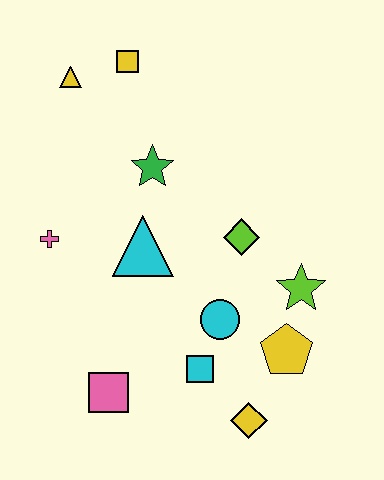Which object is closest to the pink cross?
The cyan triangle is closest to the pink cross.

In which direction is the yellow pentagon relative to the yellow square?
The yellow pentagon is below the yellow square.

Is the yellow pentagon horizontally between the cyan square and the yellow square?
No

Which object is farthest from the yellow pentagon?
The yellow triangle is farthest from the yellow pentagon.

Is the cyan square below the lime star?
Yes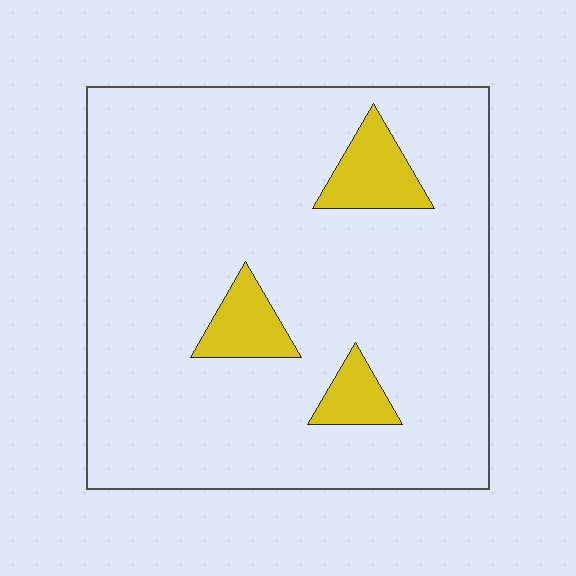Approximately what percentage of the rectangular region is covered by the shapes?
Approximately 10%.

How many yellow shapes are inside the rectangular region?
3.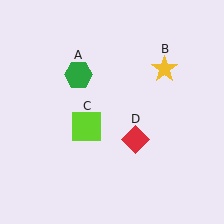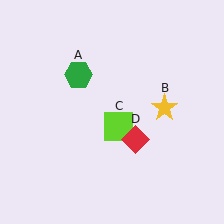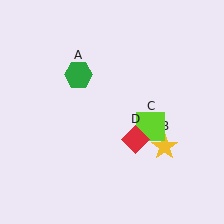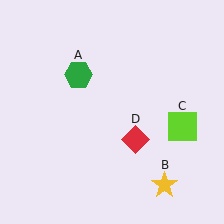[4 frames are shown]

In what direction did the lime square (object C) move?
The lime square (object C) moved right.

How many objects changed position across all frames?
2 objects changed position: yellow star (object B), lime square (object C).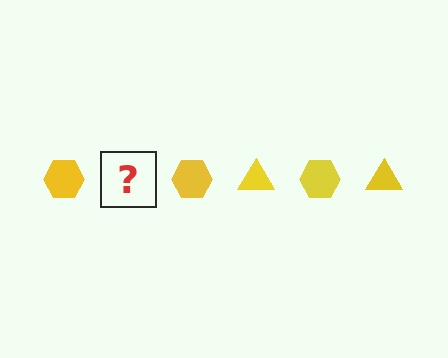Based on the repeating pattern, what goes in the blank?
The blank should be a yellow triangle.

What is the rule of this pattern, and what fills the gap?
The rule is that the pattern cycles through hexagon, triangle shapes in yellow. The gap should be filled with a yellow triangle.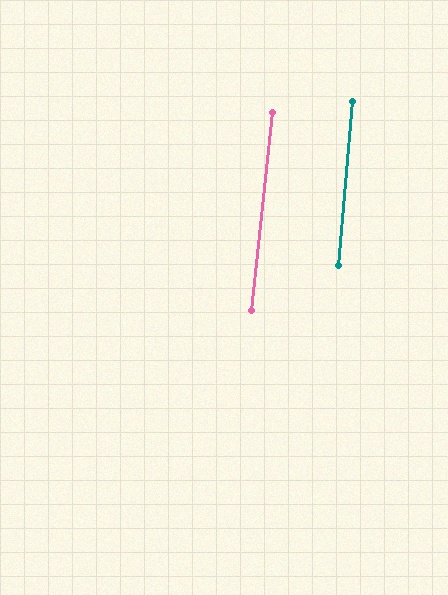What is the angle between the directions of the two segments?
Approximately 1 degree.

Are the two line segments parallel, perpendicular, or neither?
Parallel — their directions differ by only 1.0°.